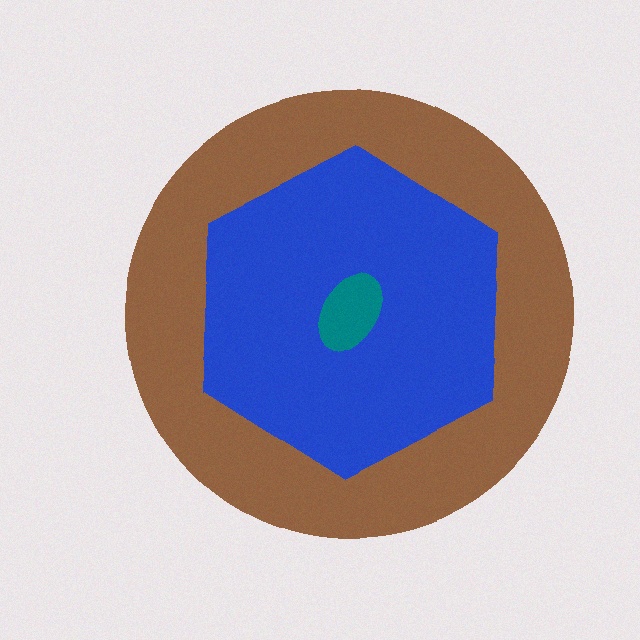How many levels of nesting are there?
3.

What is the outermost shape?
The brown circle.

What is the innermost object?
The teal ellipse.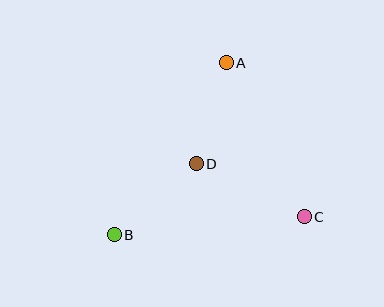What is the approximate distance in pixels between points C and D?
The distance between C and D is approximately 120 pixels.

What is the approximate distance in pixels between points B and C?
The distance between B and C is approximately 191 pixels.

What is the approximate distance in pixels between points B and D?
The distance between B and D is approximately 109 pixels.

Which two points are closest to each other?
Points A and D are closest to each other.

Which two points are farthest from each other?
Points A and B are farthest from each other.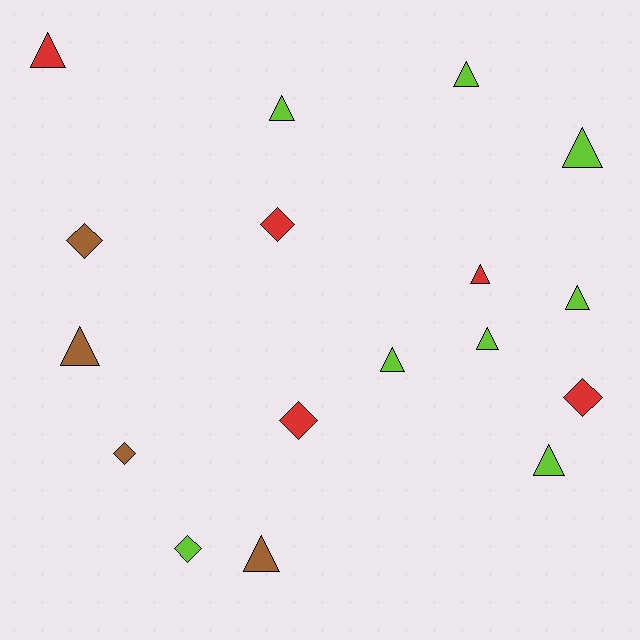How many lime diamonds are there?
There is 1 lime diamond.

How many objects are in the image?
There are 17 objects.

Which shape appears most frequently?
Triangle, with 11 objects.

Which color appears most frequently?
Lime, with 8 objects.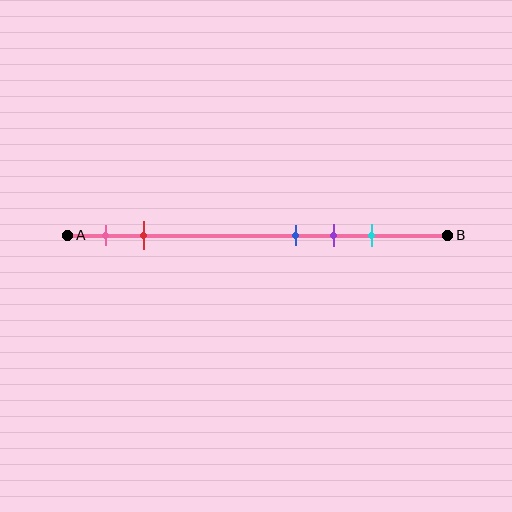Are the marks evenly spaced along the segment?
No, the marks are not evenly spaced.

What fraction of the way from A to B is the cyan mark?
The cyan mark is approximately 80% (0.8) of the way from A to B.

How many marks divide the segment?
There are 5 marks dividing the segment.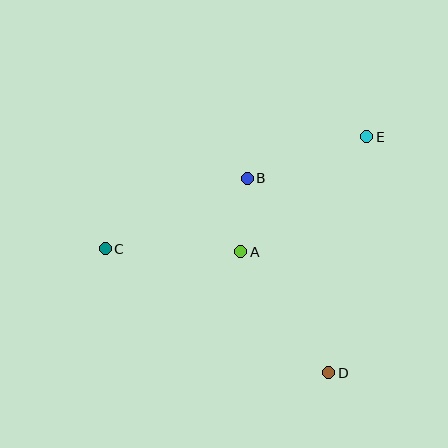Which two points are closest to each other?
Points A and B are closest to each other.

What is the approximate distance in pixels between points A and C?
The distance between A and C is approximately 135 pixels.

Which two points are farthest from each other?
Points C and E are farthest from each other.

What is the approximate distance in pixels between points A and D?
The distance between A and D is approximately 150 pixels.